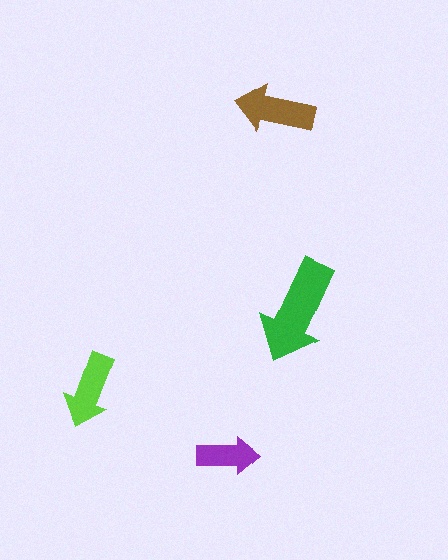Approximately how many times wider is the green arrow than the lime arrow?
About 1.5 times wider.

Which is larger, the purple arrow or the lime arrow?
The lime one.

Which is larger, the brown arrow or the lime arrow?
The brown one.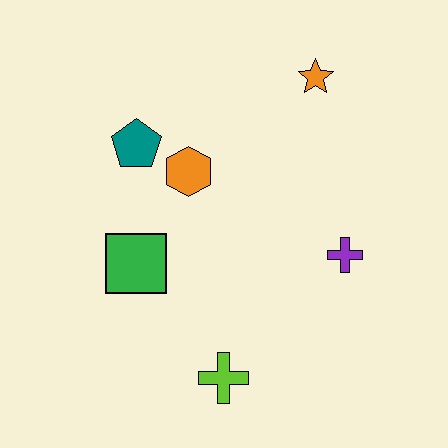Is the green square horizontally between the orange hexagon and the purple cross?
No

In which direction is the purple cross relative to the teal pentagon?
The purple cross is to the right of the teal pentagon.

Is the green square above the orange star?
No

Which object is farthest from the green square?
The orange star is farthest from the green square.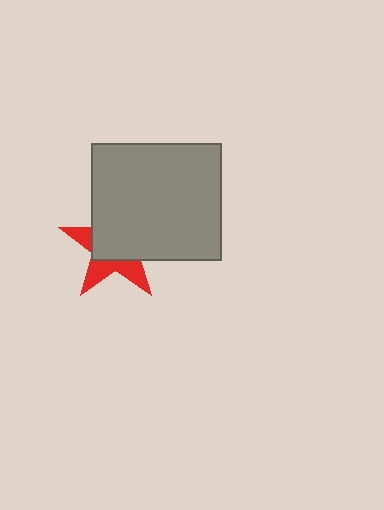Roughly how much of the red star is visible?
A small part of it is visible (roughly 38%).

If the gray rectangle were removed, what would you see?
You would see the complete red star.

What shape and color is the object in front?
The object in front is a gray rectangle.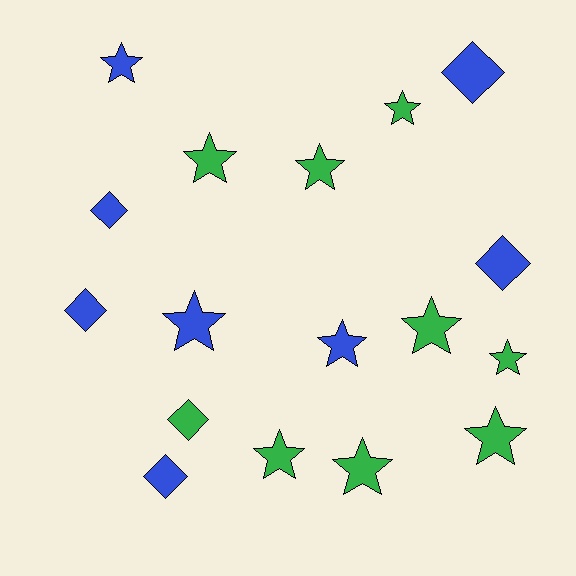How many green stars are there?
There are 8 green stars.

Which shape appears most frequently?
Star, with 11 objects.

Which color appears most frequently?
Green, with 9 objects.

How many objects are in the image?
There are 17 objects.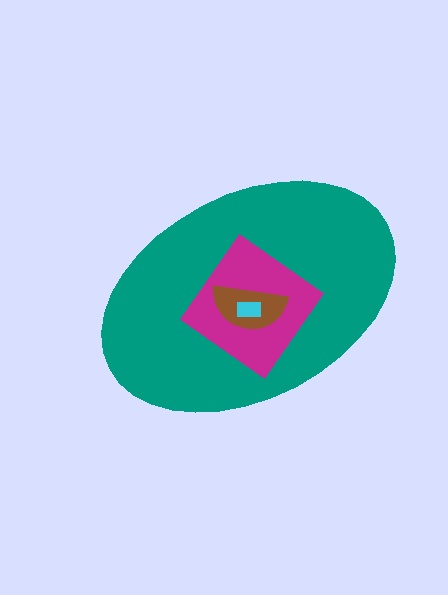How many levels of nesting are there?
4.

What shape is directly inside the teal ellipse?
The magenta diamond.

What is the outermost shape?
The teal ellipse.